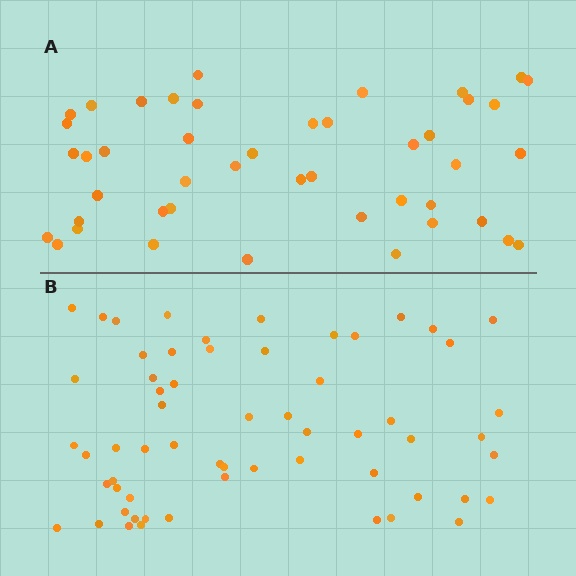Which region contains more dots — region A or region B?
Region B (the bottom region) has more dots.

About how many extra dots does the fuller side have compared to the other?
Region B has approximately 15 more dots than region A.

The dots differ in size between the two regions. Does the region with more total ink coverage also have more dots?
No. Region A has more total ink coverage because its dots are larger, but region B actually contains more individual dots. Total area can be misleading — the number of items is what matters here.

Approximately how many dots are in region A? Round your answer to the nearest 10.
About 40 dots. (The exact count is 45, which rounds to 40.)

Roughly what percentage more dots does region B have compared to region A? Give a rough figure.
About 35% more.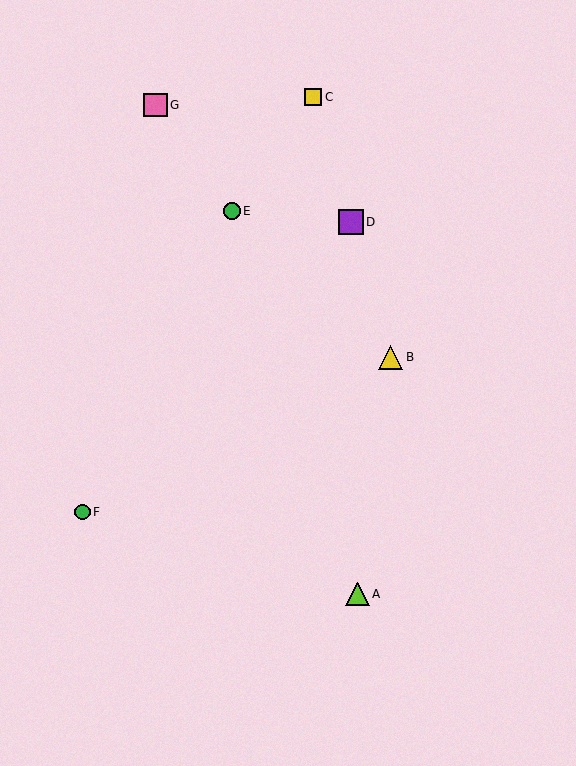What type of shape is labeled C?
Shape C is a yellow square.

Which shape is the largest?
The purple square (labeled D) is the largest.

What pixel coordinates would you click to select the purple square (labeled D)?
Click at (351, 222) to select the purple square D.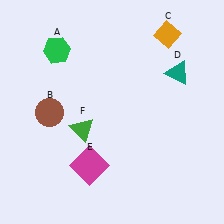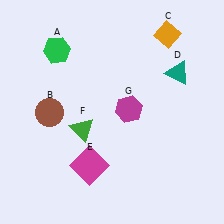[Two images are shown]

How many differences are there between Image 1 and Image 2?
There is 1 difference between the two images.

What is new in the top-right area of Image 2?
A magenta hexagon (G) was added in the top-right area of Image 2.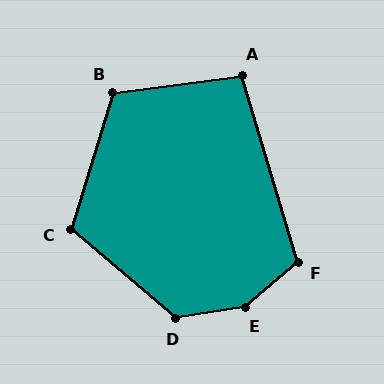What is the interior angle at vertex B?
Approximately 115 degrees (obtuse).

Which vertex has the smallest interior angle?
A, at approximately 99 degrees.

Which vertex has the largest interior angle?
E, at approximately 148 degrees.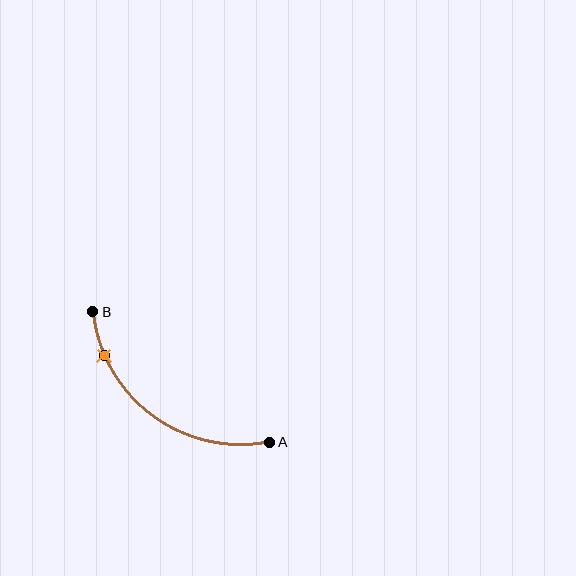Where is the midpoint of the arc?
The arc midpoint is the point on the curve farthest from the straight line joining A and B. It sits below and to the left of that line.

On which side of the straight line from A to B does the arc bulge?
The arc bulges below and to the left of the straight line connecting A and B.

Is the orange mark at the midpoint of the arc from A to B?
No. The orange mark lies on the arc but is closer to endpoint B. The arc midpoint would be at the point on the curve equidistant along the arc from both A and B.